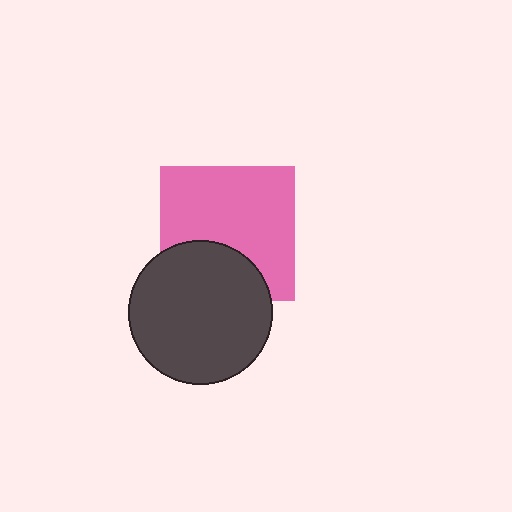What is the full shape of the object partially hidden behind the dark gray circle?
The partially hidden object is a pink square.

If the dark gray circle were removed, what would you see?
You would see the complete pink square.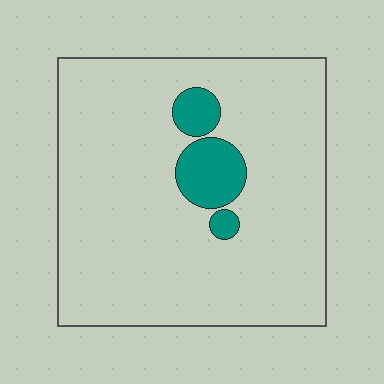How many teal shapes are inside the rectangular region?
3.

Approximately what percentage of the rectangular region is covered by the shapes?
Approximately 10%.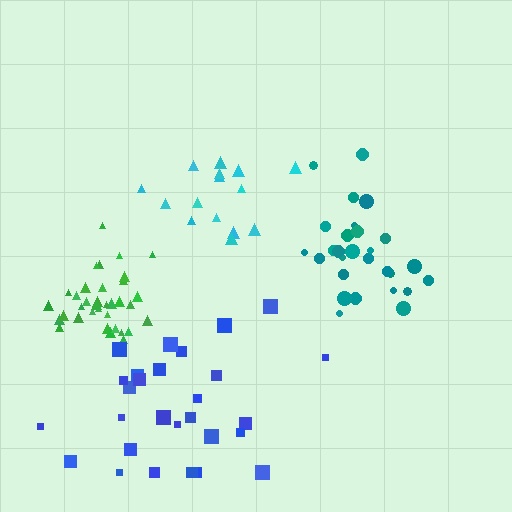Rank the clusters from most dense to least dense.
green, teal, cyan, blue.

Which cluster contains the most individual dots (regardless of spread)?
Green (35).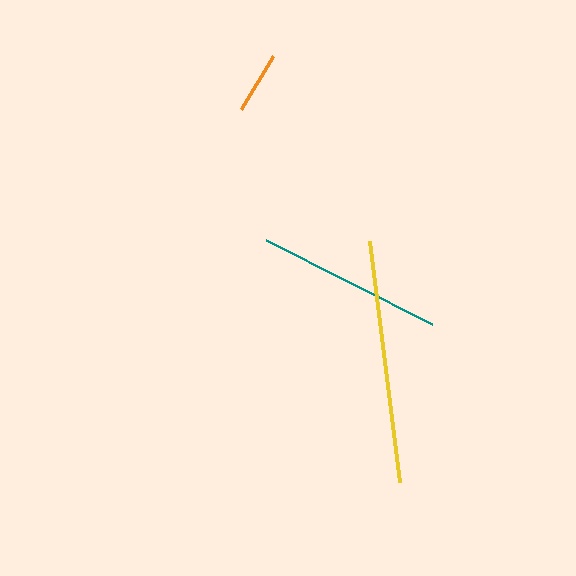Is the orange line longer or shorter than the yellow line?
The yellow line is longer than the orange line.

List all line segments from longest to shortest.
From longest to shortest: yellow, teal, orange.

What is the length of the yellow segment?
The yellow segment is approximately 243 pixels long.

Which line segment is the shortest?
The orange line is the shortest at approximately 62 pixels.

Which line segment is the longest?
The yellow line is the longest at approximately 243 pixels.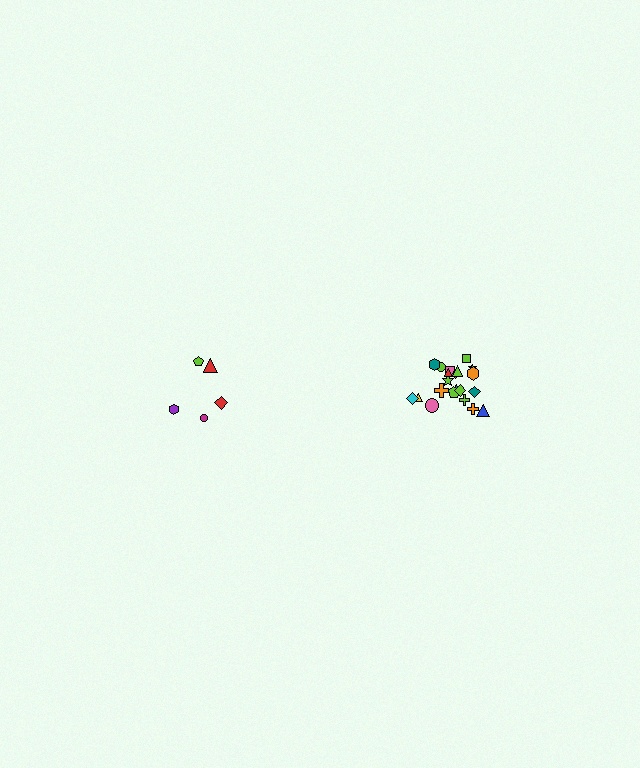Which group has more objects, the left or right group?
The right group.